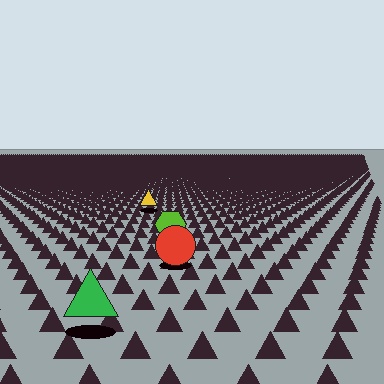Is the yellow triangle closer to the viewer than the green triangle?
No. The green triangle is closer — you can tell from the texture gradient: the ground texture is coarser near it.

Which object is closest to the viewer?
The green triangle is closest. The texture marks near it are larger and more spread out.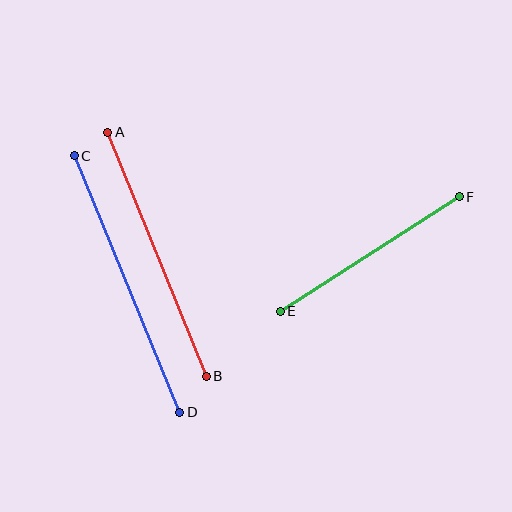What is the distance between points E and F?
The distance is approximately 212 pixels.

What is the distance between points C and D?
The distance is approximately 278 pixels.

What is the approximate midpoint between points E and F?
The midpoint is at approximately (370, 254) pixels.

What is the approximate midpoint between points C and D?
The midpoint is at approximately (127, 284) pixels.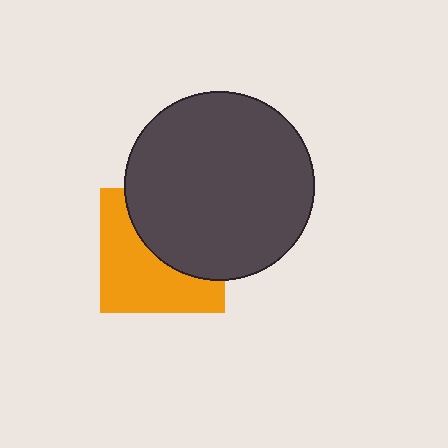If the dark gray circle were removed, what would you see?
You would see the complete orange square.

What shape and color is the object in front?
The object in front is a dark gray circle.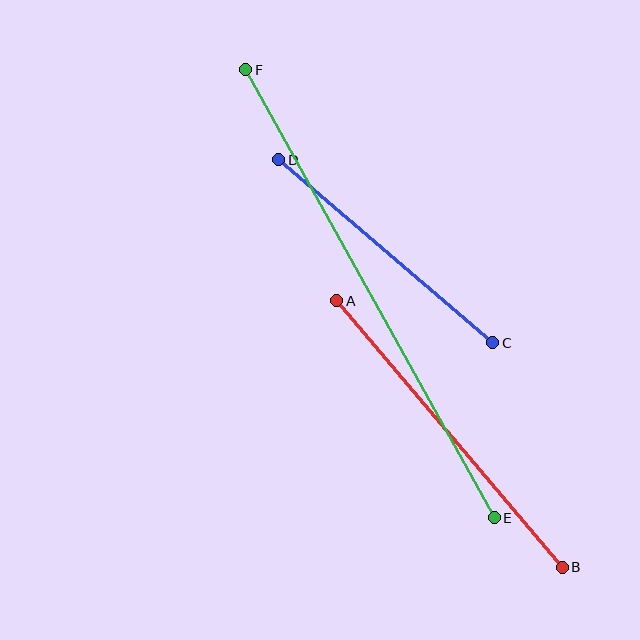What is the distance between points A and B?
The distance is approximately 349 pixels.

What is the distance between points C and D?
The distance is approximately 282 pixels.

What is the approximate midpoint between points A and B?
The midpoint is at approximately (450, 434) pixels.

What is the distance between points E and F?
The distance is approximately 512 pixels.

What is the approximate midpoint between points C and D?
The midpoint is at approximately (386, 251) pixels.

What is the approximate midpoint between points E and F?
The midpoint is at approximately (370, 294) pixels.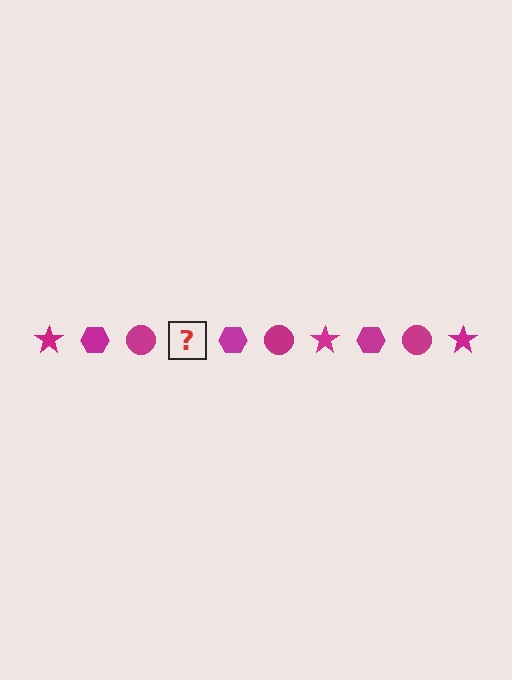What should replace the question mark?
The question mark should be replaced with a magenta star.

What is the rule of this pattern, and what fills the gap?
The rule is that the pattern cycles through star, hexagon, circle shapes in magenta. The gap should be filled with a magenta star.